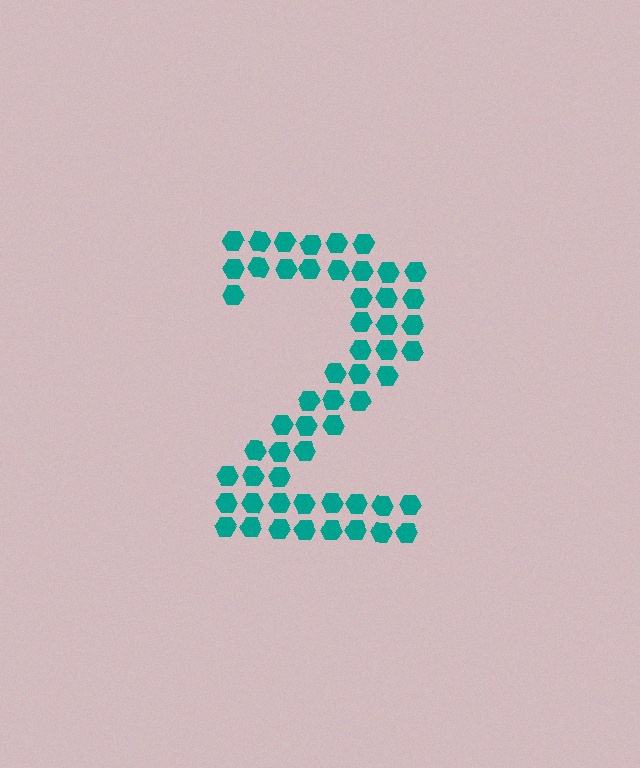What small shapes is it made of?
It is made of small hexagons.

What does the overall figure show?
The overall figure shows the digit 2.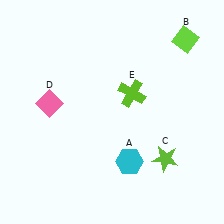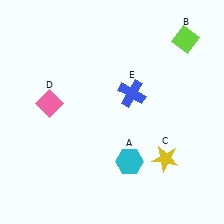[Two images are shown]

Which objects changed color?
C changed from lime to yellow. E changed from lime to blue.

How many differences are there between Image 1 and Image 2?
There are 2 differences between the two images.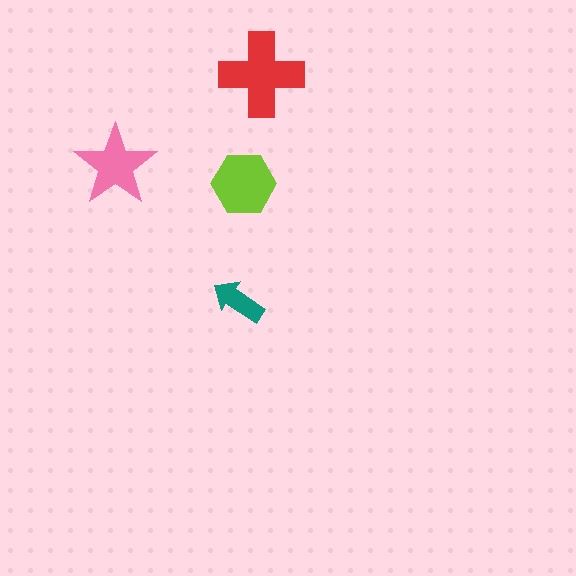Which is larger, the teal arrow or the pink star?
The pink star.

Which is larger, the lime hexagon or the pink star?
The lime hexagon.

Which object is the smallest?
The teal arrow.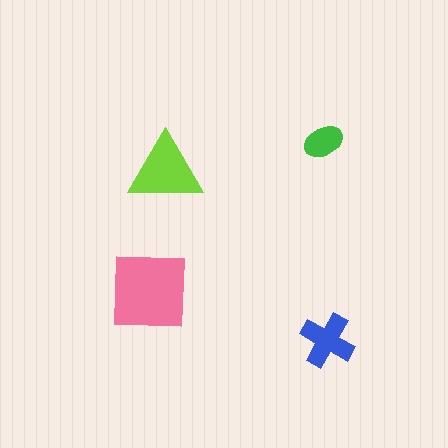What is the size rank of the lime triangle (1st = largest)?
2nd.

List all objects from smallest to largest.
The green ellipse, the blue cross, the lime triangle, the pink square.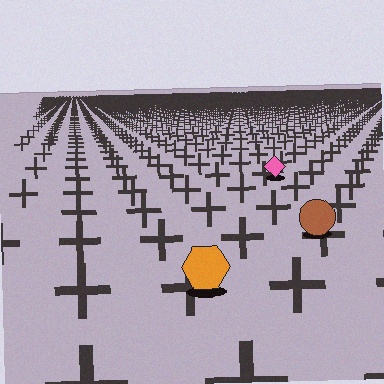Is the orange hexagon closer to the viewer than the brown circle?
Yes. The orange hexagon is closer — you can tell from the texture gradient: the ground texture is coarser near it.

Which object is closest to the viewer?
The orange hexagon is closest. The texture marks near it are larger and more spread out.